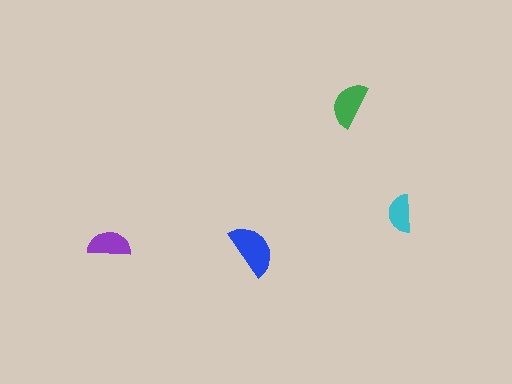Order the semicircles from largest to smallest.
the blue one, the green one, the purple one, the cyan one.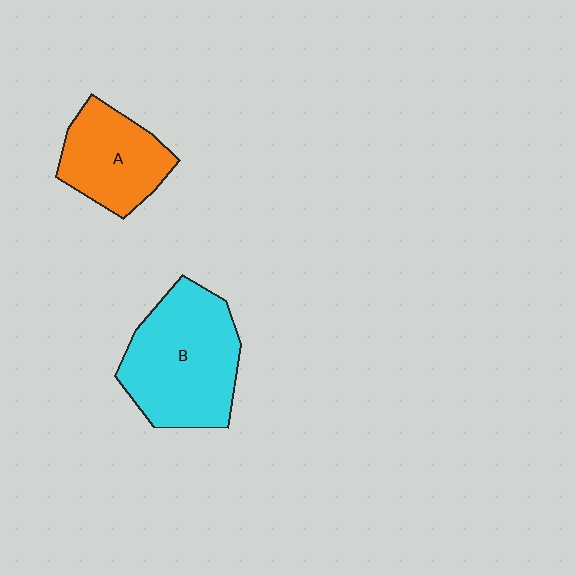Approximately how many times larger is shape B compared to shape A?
Approximately 1.5 times.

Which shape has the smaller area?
Shape A (orange).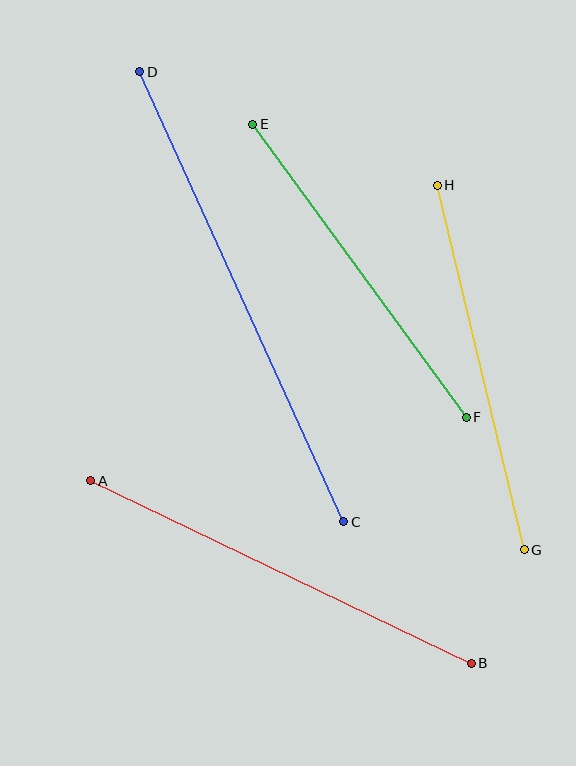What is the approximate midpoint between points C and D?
The midpoint is at approximately (242, 297) pixels.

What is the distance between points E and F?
The distance is approximately 363 pixels.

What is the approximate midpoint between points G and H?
The midpoint is at approximately (481, 367) pixels.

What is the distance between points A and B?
The distance is approximately 422 pixels.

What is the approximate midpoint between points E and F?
The midpoint is at approximately (360, 271) pixels.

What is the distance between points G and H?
The distance is approximately 375 pixels.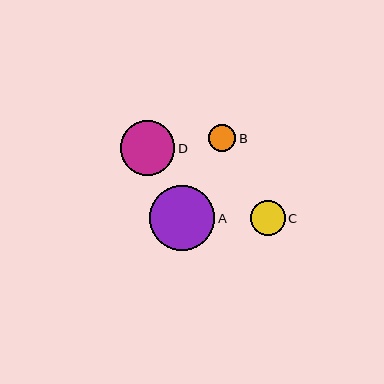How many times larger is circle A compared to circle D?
Circle A is approximately 1.2 times the size of circle D.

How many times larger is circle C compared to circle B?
Circle C is approximately 1.3 times the size of circle B.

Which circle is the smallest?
Circle B is the smallest with a size of approximately 27 pixels.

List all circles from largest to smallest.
From largest to smallest: A, D, C, B.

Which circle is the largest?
Circle A is the largest with a size of approximately 66 pixels.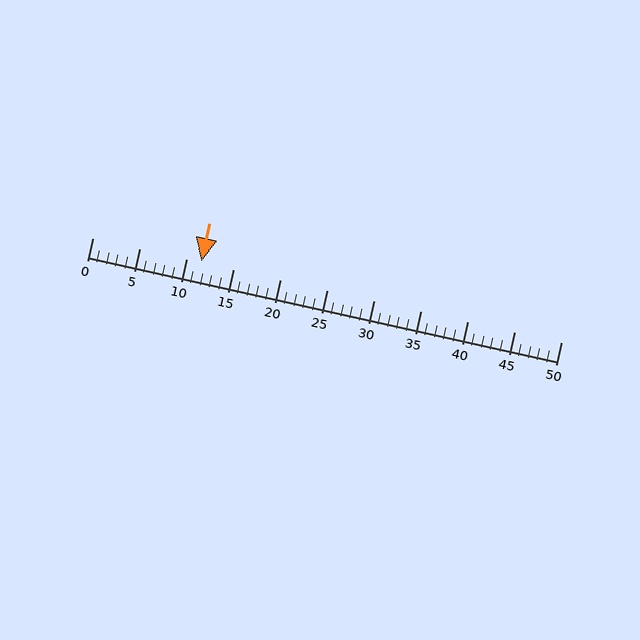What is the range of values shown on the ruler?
The ruler shows values from 0 to 50.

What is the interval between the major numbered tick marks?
The major tick marks are spaced 5 units apart.